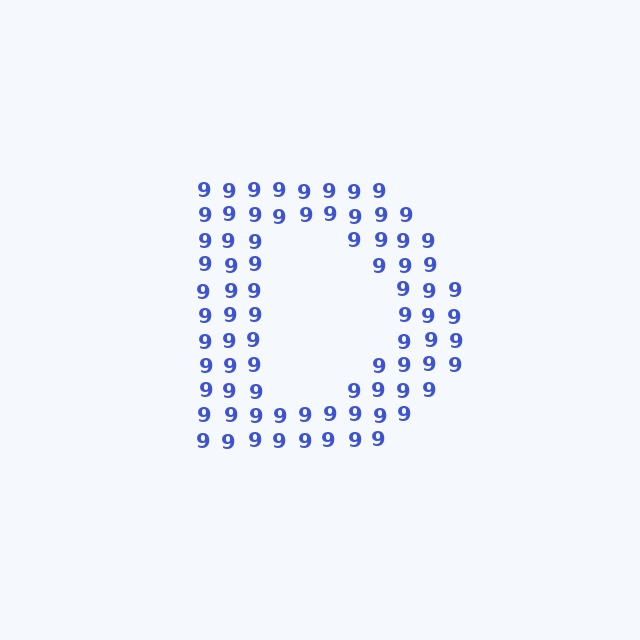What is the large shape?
The large shape is the letter D.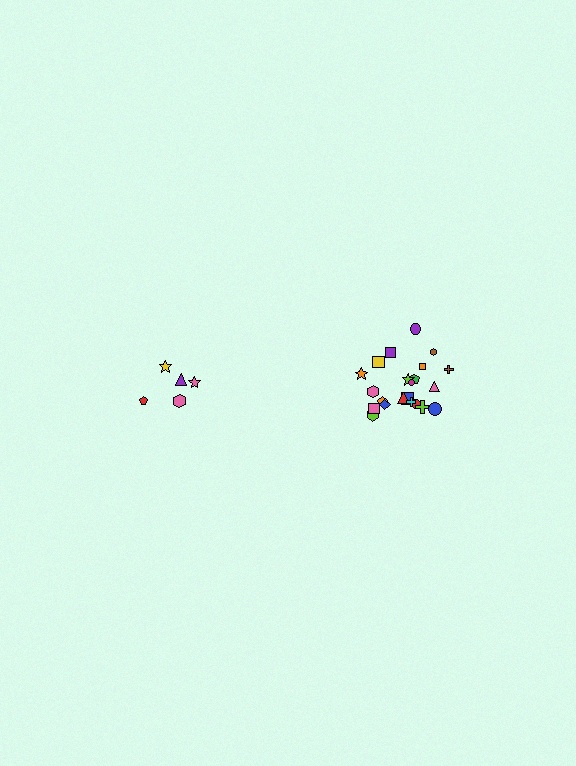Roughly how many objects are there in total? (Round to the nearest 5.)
Roughly 25 objects in total.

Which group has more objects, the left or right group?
The right group.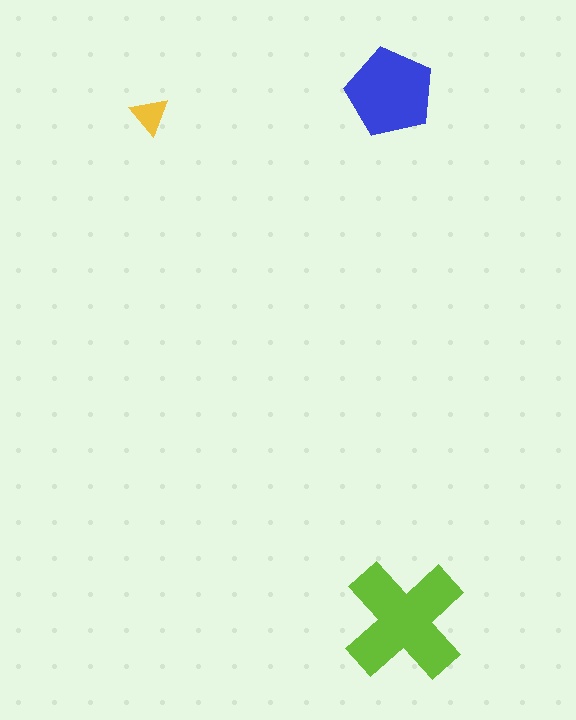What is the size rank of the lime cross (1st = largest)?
1st.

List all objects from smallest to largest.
The yellow triangle, the blue pentagon, the lime cross.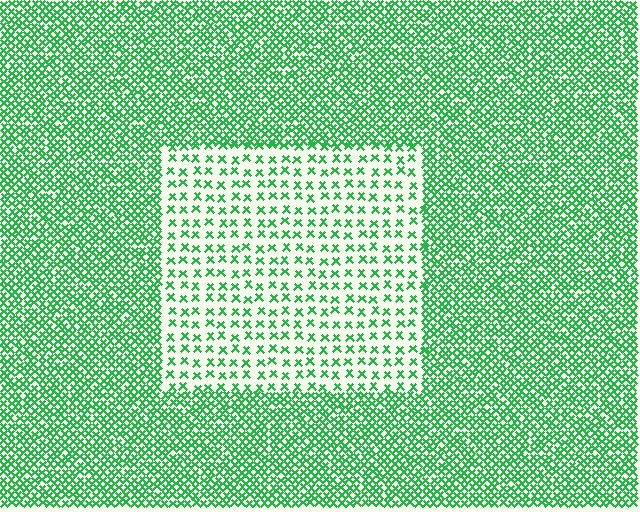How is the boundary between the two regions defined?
The boundary is defined by a change in element density (approximately 2.7x ratio). All elements are the same color, size, and shape.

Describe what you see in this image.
The image contains small green elements arranged at two different densities. A rectangle-shaped region is visible where the elements are less densely packed than the surrounding area.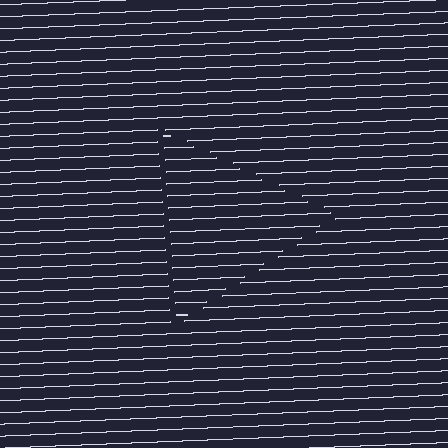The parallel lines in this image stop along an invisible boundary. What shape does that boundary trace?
An illusory triangle. The interior of the shape contains the same grating, shifted by half a period — the contour is defined by the phase discontinuity where line-ends from the inner and outer gratings abut.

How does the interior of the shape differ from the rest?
The interior of the shape contains the same grating, shifted by half a period — the contour is defined by the phase discontinuity where line-ends from the inner and outer gratings abut.